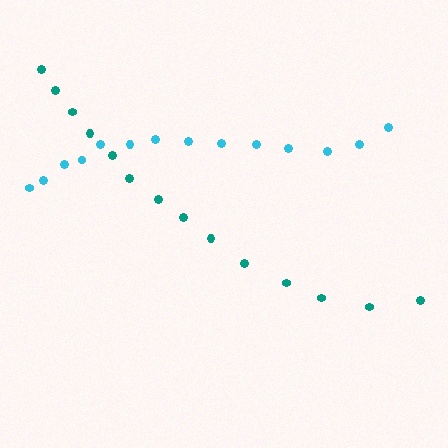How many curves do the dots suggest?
There are 2 distinct paths.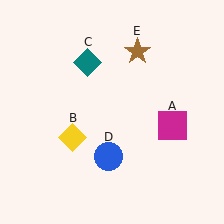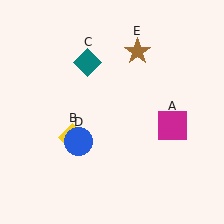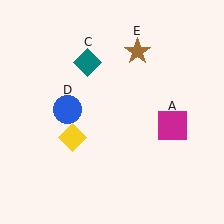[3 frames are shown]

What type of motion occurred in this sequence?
The blue circle (object D) rotated clockwise around the center of the scene.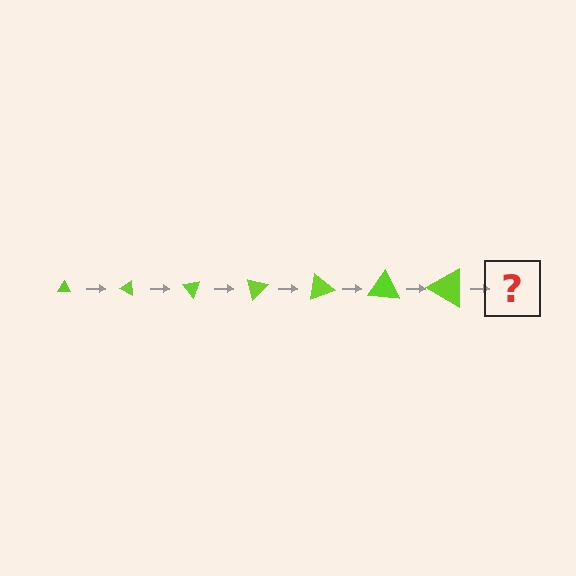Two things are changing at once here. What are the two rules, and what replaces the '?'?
The two rules are that the triangle grows larger each step and it rotates 25 degrees each step. The '?' should be a triangle, larger than the previous one and rotated 175 degrees from the start.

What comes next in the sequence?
The next element should be a triangle, larger than the previous one and rotated 175 degrees from the start.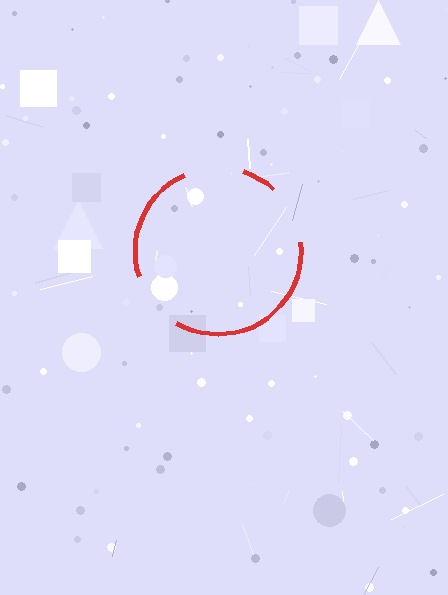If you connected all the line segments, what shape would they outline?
They would outline a circle.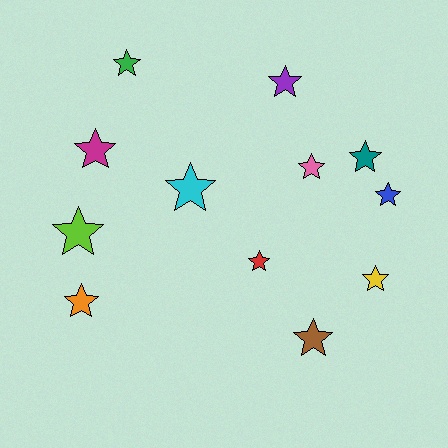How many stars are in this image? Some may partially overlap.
There are 12 stars.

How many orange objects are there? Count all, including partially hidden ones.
There is 1 orange object.